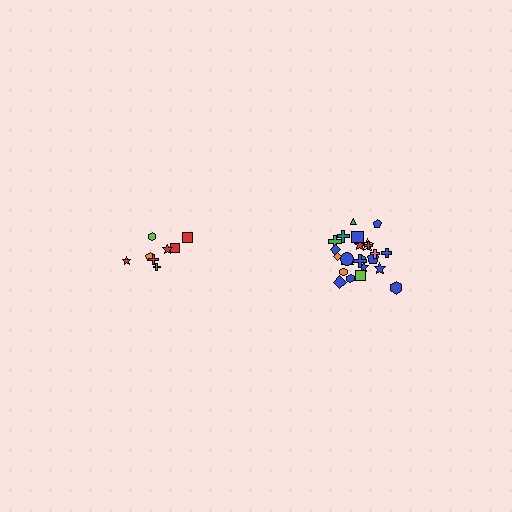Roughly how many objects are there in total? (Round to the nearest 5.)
Roughly 35 objects in total.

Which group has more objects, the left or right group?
The right group.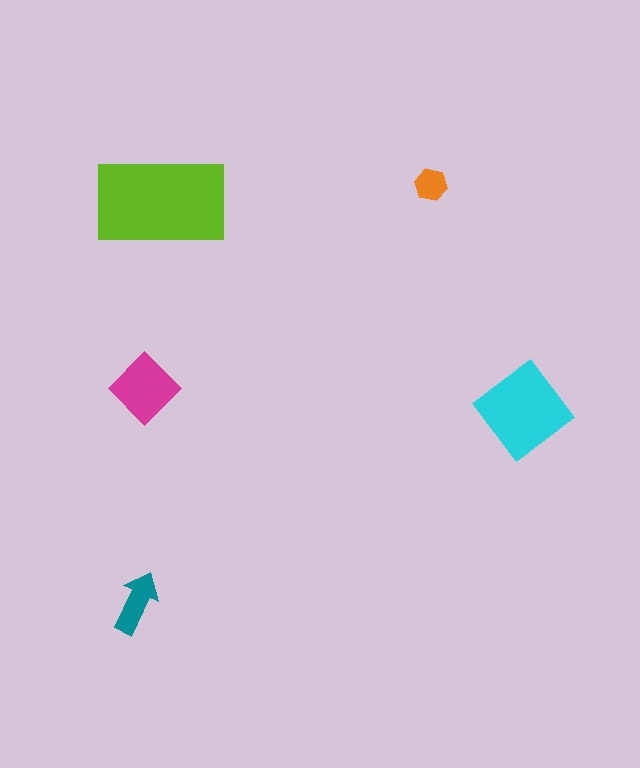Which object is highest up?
The orange hexagon is topmost.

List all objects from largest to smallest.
The lime rectangle, the cyan diamond, the magenta diamond, the teal arrow, the orange hexagon.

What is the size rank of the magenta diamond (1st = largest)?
3rd.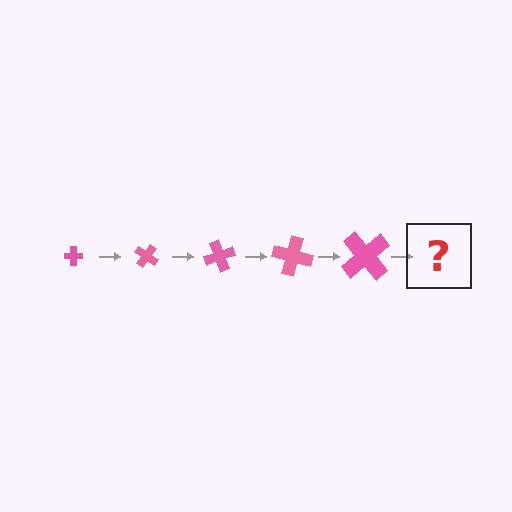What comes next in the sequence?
The next element should be a cross, larger than the previous one and rotated 175 degrees from the start.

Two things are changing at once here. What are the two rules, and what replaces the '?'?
The two rules are that the cross grows larger each step and it rotates 35 degrees each step. The '?' should be a cross, larger than the previous one and rotated 175 degrees from the start.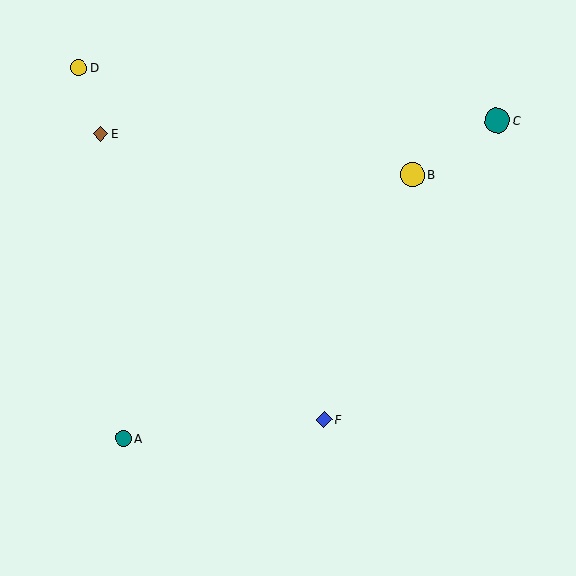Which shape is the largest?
The teal circle (labeled C) is the largest.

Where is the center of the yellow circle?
The center of the yellow circle is at (412, 175).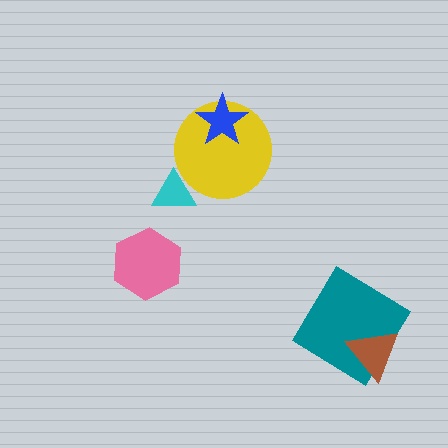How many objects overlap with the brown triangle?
1 object overlaps with the brown triangle.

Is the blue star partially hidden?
No, no other shape covers it.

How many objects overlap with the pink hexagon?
0 objects overlap with the pink hexagon.